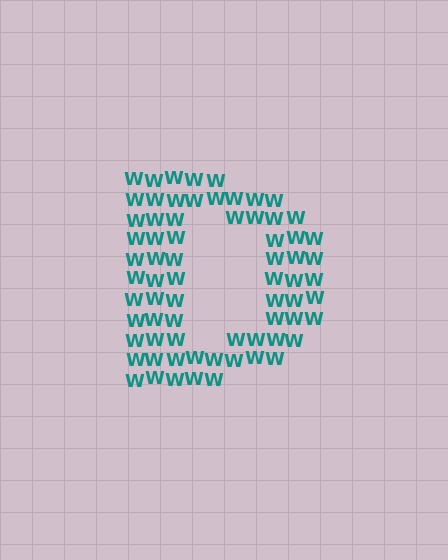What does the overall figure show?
The overall figure shows the letter D.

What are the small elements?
The small elements are letter W's.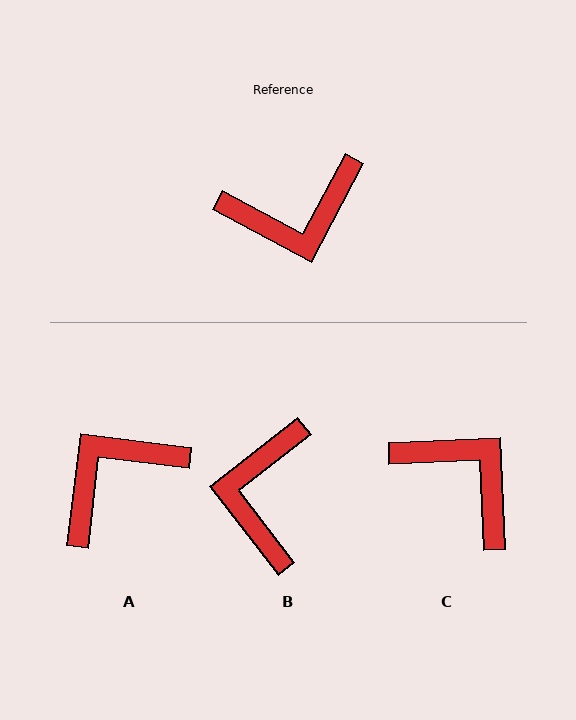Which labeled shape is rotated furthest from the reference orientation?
A, about 159 degrees away.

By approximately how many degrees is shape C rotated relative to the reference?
Approximately 121 degrees counter-clockwise.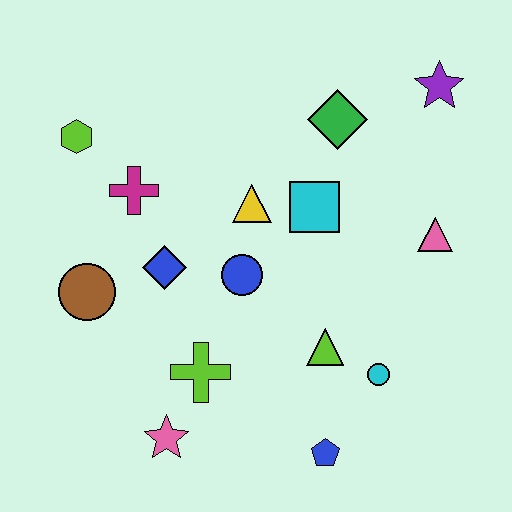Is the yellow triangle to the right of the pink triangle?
No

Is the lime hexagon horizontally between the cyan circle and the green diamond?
No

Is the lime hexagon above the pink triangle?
Yes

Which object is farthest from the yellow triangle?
The blue pentagon is farthest from the yellow triangle.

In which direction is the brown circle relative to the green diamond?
The brown circle is to the left of the green diamond.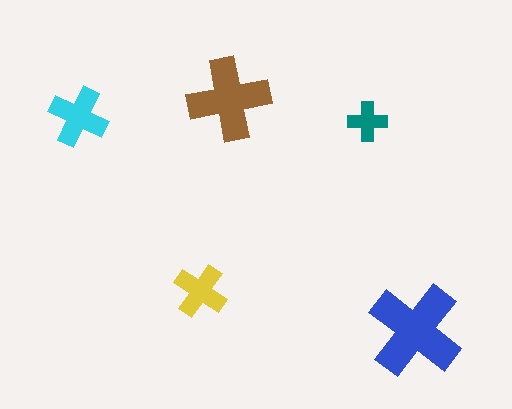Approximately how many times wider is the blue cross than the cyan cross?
About 1.5 times wider.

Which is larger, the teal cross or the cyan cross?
The cyan one.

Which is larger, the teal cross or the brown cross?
The brown one.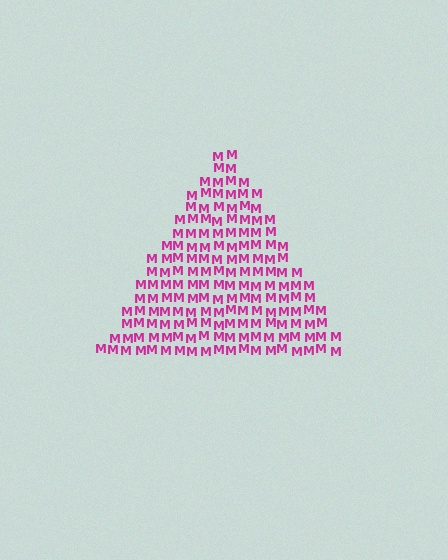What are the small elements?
The small elements are letter M's.